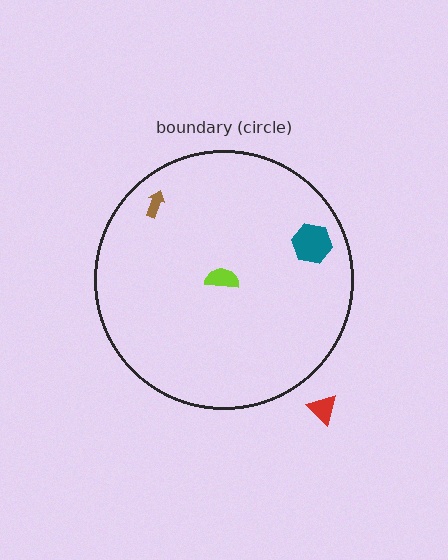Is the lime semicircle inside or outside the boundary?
Inside.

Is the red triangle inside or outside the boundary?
Outside.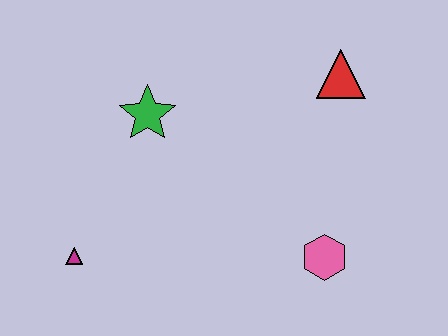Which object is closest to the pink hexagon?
The red triangle is closest to the pink hexagon.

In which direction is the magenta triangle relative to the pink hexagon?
The magenta triangle is to the left of the pink hexagon.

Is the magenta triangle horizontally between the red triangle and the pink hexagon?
No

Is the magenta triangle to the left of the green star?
Yes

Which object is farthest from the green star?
The pink hexagon is farthest from the green star.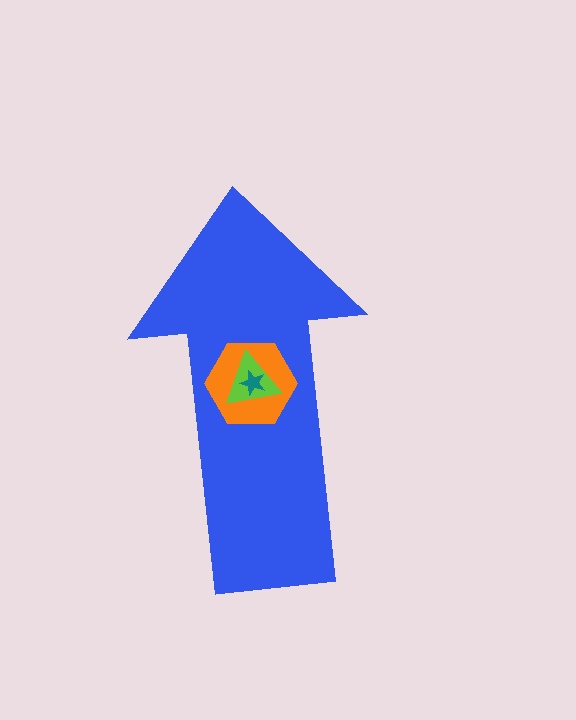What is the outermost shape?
The blue arrow.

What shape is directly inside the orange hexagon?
The lime triangle.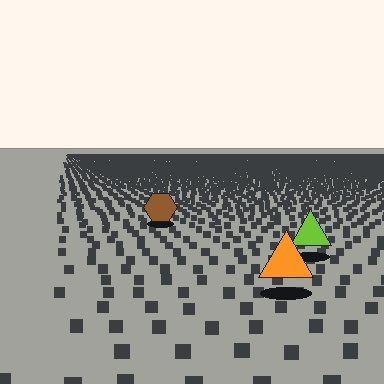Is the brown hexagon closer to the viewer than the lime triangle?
No. The lime triangle is closer — you can tell from the texture gradient: the ground texture is coarser near it.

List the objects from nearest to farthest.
From nearest to farthest: the orange triangle, the lime triangle, the brown hexagon.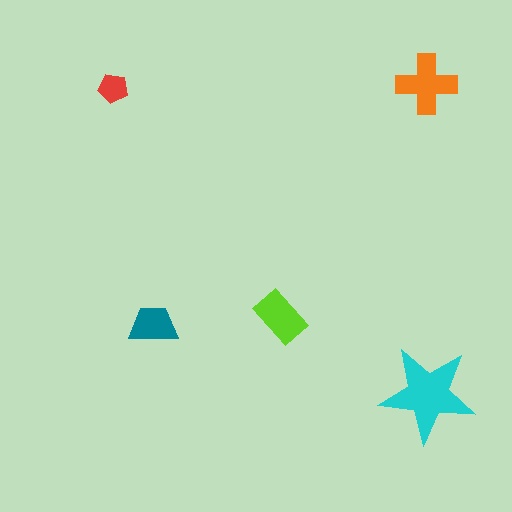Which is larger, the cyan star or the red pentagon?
The cyan star.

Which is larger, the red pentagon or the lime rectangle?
The lime rectangle.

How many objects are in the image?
There are 5 objects in the image.